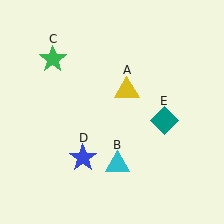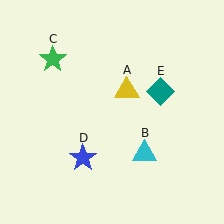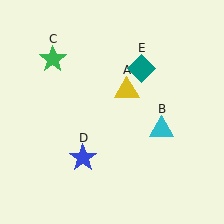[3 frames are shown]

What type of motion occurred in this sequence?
The cyan triangle (object B), teal diamond (object E) rotated counterclockwise around the center of the scene.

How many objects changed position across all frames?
2 objects changed position: cyan triangle (object B), teal diamond (object E).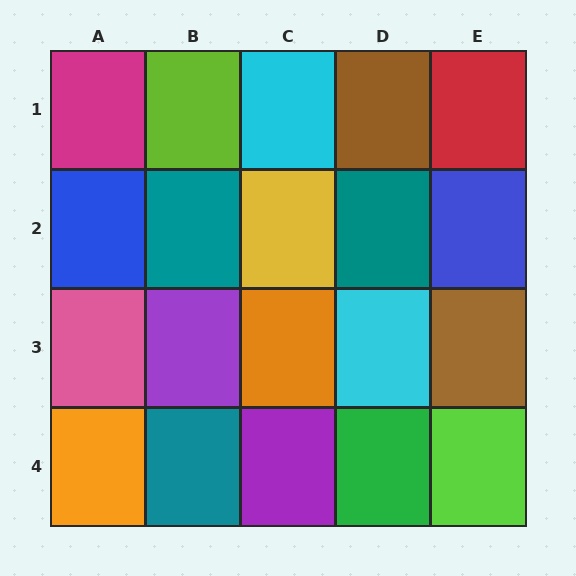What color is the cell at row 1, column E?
Red.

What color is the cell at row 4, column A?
Orange.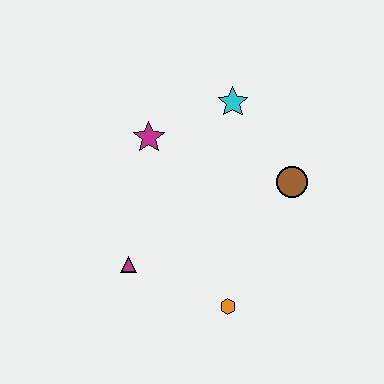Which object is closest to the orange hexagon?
The magenta triangle is closest to the orange hexagon.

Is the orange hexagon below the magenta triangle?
Yes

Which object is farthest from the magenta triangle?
The cyan star is farthest from the magenta triangle.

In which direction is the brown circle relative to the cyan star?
The brown circle is below the cyan star.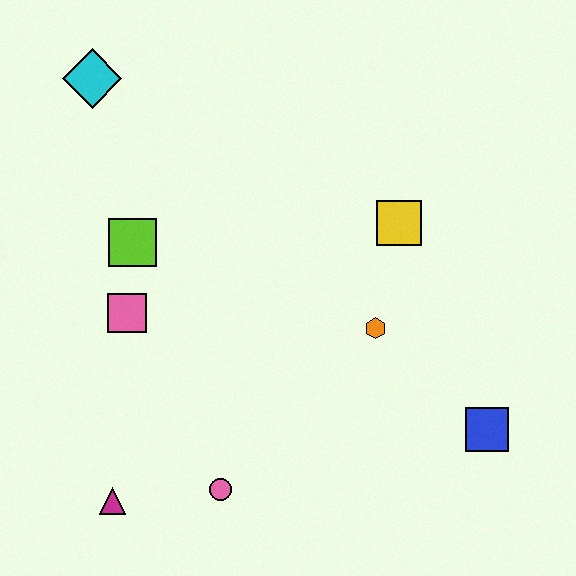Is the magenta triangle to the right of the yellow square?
No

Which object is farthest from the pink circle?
The cyan diamond is farthest from the pink circle.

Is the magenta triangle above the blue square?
No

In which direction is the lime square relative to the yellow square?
The lime square is to the left of the yellow square.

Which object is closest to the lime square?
The pink square is closest to the lime square.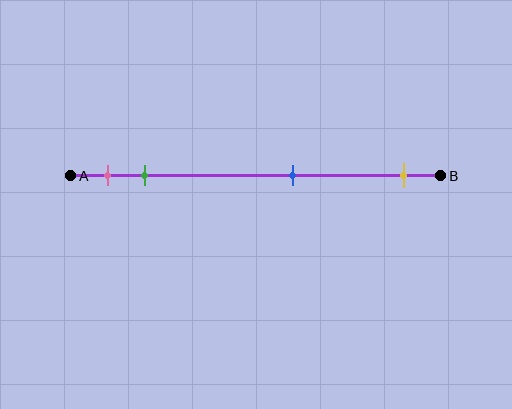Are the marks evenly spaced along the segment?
No, the marks are not evenly spaced.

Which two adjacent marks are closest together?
The pink and green marks are the closest adjacent pair.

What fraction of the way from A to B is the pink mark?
The pink mark is approximately 10% (0.1) of the way from A to B.